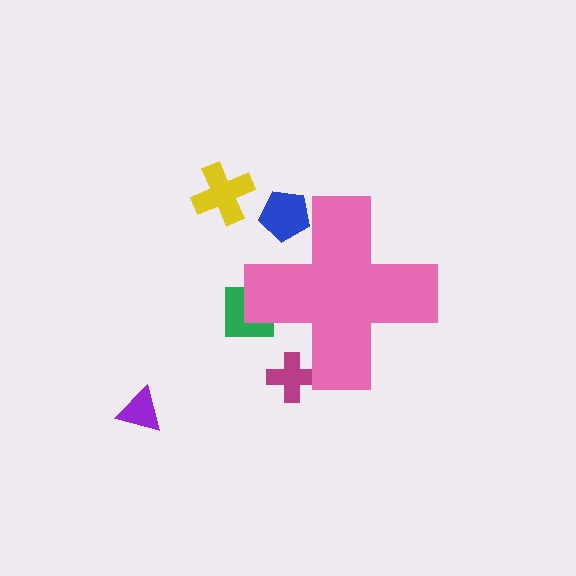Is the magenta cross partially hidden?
Yes, the magenta cross is partially hidden behind the pink cross.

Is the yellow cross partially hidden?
No, the yellow cross is fully visible.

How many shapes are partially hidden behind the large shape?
3 shapes are partially hidden.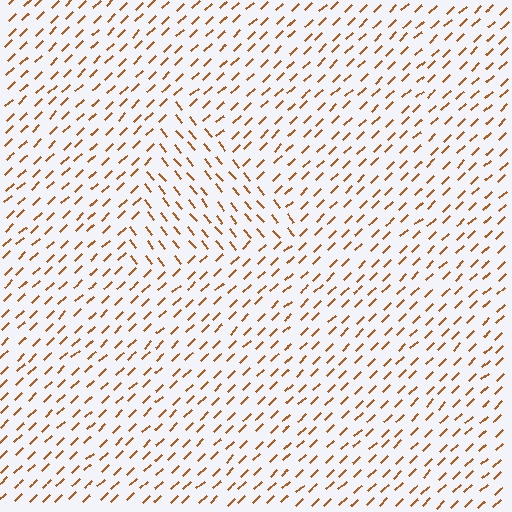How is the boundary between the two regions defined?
The boundary is defined purely by a change in line orientation (approximately 84 degrees difference). All lines are the same color and thickness.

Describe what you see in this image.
The image is filled with small brown line segments. A triangle region in the image has lines oriented differently from the surrounding lines, creating a visible texture boundary.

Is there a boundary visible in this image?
Yes, there is a texture boundary formed by a change in line orientation.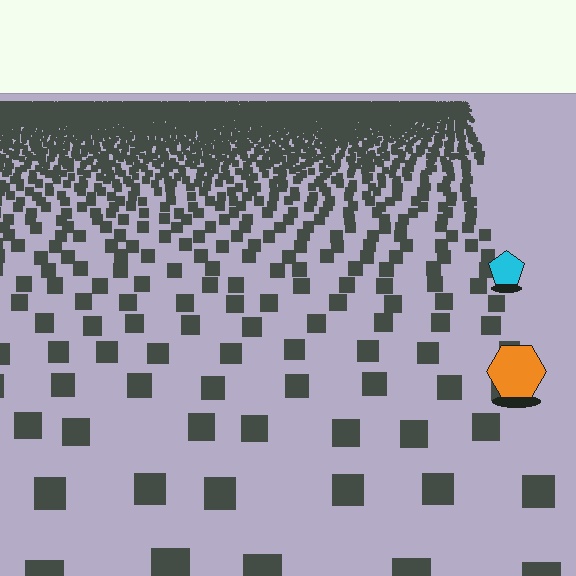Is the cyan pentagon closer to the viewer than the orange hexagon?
No. The orange hexagon is closer — you can tell from the texture gradient: the ground texture is coarser near it.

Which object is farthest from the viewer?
The cyan pentagon is farthest from the viewer. It appears smaller and the ground texture around it is denser.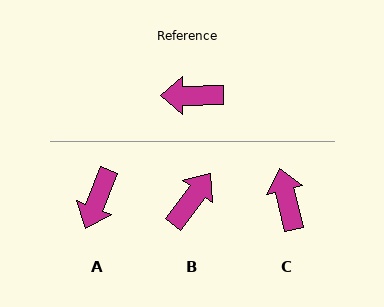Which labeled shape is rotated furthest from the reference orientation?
B, about 127 degrees away.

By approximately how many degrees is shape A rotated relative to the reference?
Approximately 68 degrees counter-clockwise.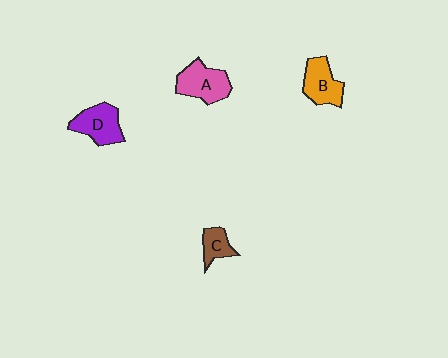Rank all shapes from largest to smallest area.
From largest to smallest: A (pink), D (purple), B (orange), C (brown).